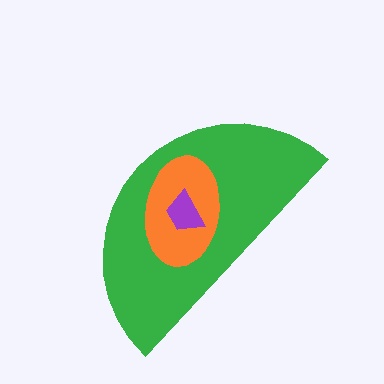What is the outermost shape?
The green semicircle.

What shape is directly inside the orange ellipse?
The purple trapezoid.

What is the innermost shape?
The purple trapezoid.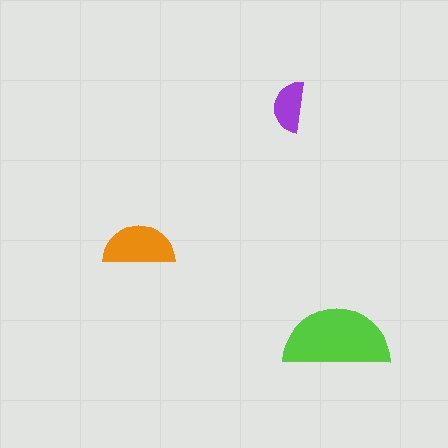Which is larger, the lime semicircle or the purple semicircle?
The lime one.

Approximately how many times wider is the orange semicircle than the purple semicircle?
About 1.5 times wider.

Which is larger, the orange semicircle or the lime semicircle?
The lime one.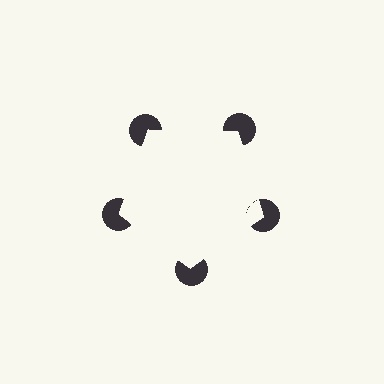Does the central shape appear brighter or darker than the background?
It typically appears slightly brighter than the background, even though no actual brightness change is drawn.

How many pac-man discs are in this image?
There are 5 — one at each vertex of the illusory pentagon.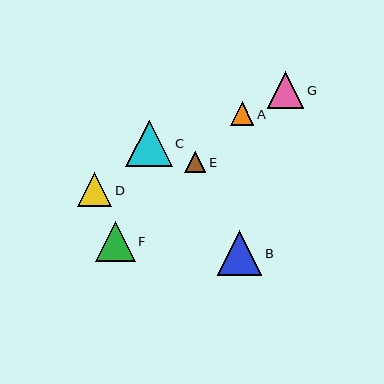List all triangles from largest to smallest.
From largest to smallest: C, B, F, G, D, A, E.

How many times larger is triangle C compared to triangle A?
Triangle C is approximately 2.0 times the size of triangle A.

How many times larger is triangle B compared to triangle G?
Triangle B is approximately 1.2 times the size of triangle G.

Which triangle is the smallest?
Triangle E is the smallest with a size of approximately 21 pixels.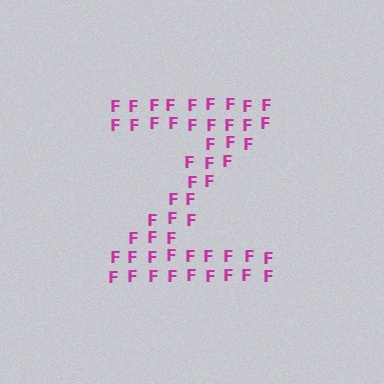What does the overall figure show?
The overall figure shows the letter Z.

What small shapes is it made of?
It is made of small letter F's.